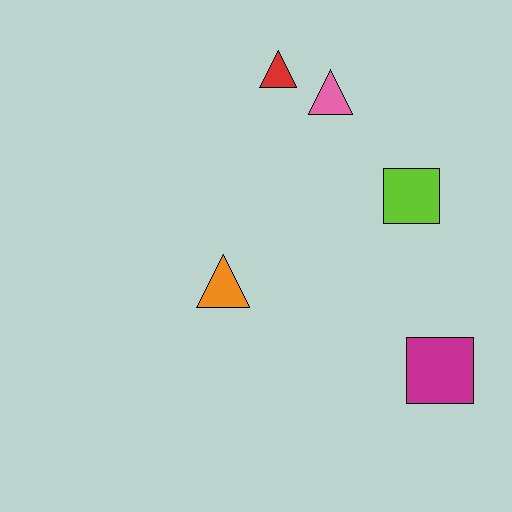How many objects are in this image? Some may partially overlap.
There are 5 objects.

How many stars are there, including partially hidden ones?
There are no stars.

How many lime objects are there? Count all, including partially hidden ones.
There is 1 lime object.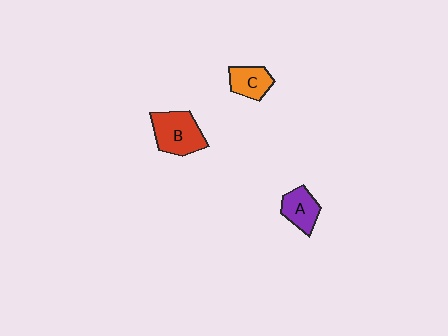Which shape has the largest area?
Shape B (red).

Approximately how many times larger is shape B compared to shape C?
Approximately 1.6 times.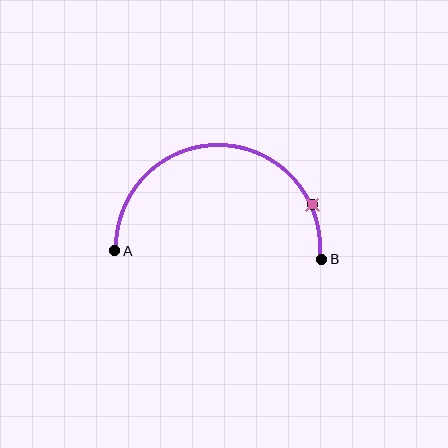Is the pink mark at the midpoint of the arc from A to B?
No. The pink mark lies on the arc but is closer to endpoint B. The arc midpoint would be at the point on the curve equidistant along the arc from both A and B.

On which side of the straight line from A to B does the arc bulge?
The arc bulges above the straight line connecting A and B.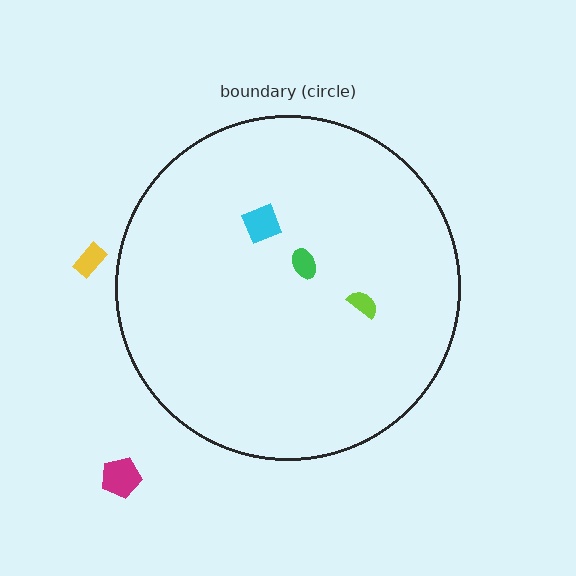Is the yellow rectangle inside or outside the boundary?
Outside.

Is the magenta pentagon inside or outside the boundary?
Outside.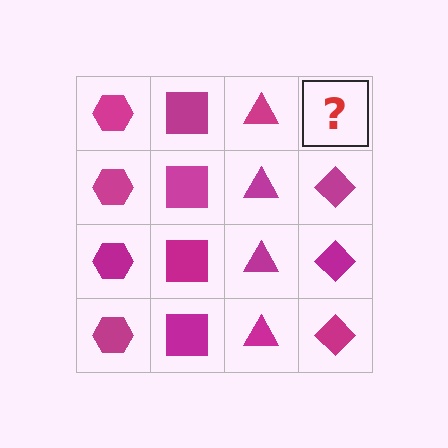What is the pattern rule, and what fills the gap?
The rule is that each column has a consistent shape. The gap should be filled with a magenta diamond.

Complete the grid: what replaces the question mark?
The question mark should be replaced with a magenta diamond.